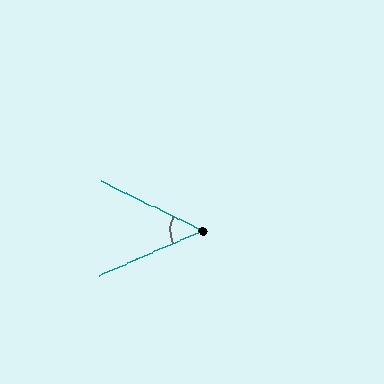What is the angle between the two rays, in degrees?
Approximately 49 degrees.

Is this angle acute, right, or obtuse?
It is acute.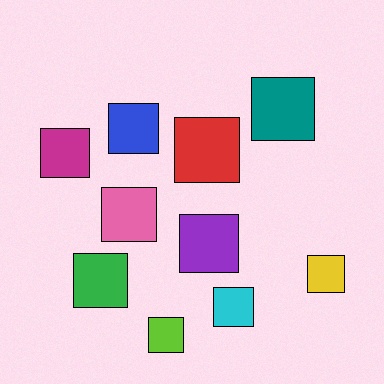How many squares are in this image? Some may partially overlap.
There are 10 squares.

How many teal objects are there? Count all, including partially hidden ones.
There is 1 teal object.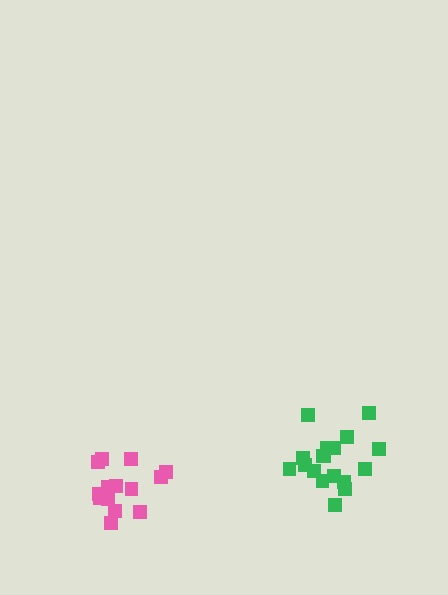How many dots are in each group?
Group 1: 15 dots, Group 2: 18 dots (33 total).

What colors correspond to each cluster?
The clusters are colored: pink, green.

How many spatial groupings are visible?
There are 2 spatial groupings.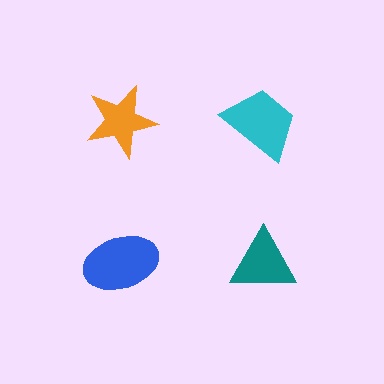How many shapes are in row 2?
2 shapes.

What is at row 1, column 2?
A cyan trapezoid.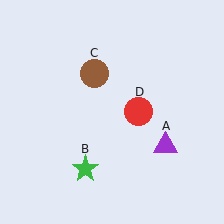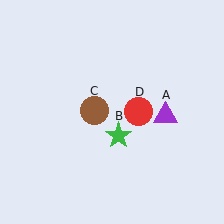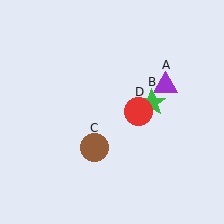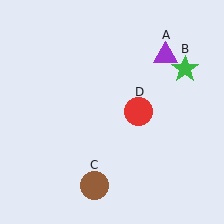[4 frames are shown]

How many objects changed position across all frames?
3 objects changed position: purple triangle (object A), green star (object B), brown circle (object C).